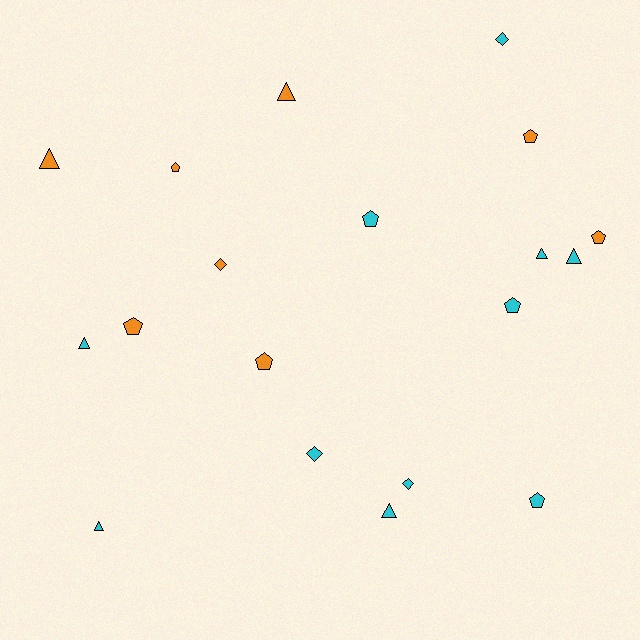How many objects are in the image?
There are 19 objects.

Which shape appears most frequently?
Pentagon, with 8 objects.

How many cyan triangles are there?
There are 5 cyan triangles.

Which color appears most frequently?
Cyan, with 11 objects.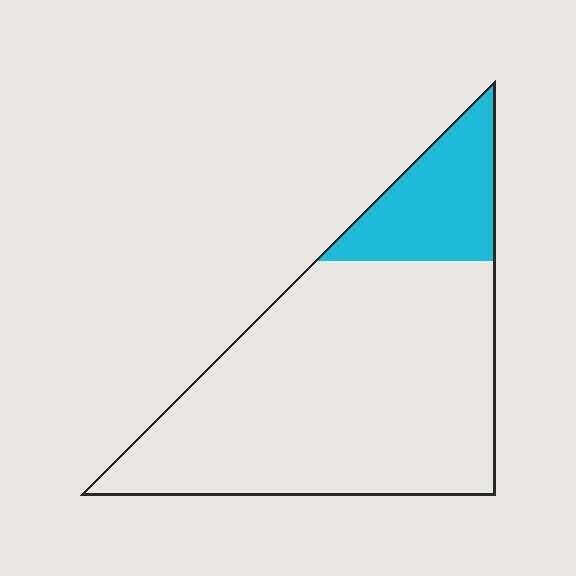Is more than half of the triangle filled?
No.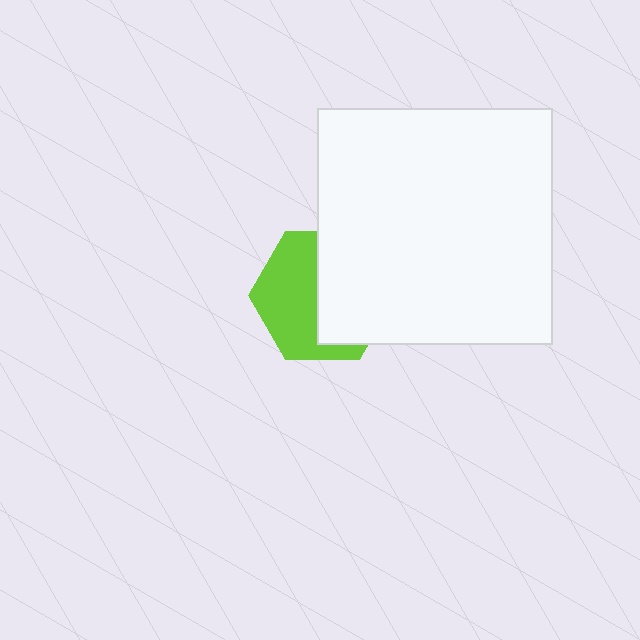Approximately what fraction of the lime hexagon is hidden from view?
Roughly 50% of the lime hexagon is hidden behind the white square.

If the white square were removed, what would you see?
You would see the complete lime hexagon.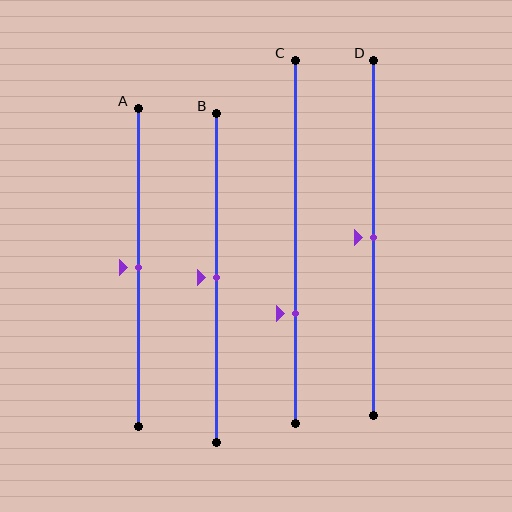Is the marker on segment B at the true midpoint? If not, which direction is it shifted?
Yes, the marker on segment B is at the true midpoint.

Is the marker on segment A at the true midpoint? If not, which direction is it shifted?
Yes, the marker on segment A is at the true midpoint.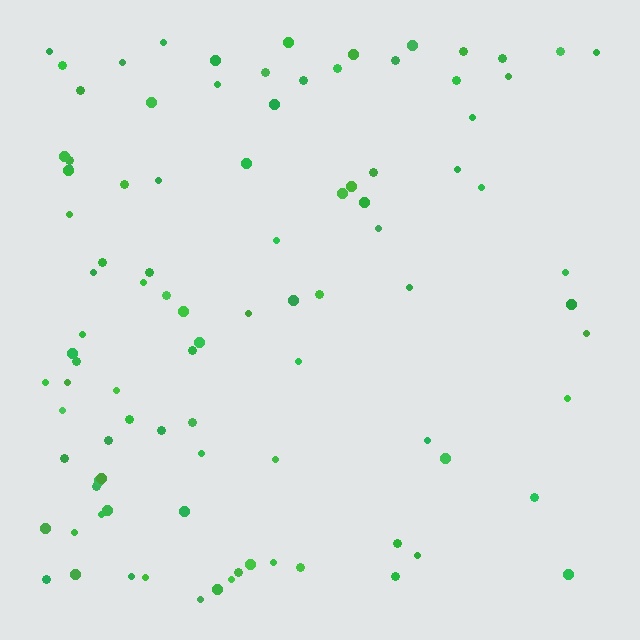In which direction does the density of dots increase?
From right to left, with the left side densest.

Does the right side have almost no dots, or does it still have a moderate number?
Still a moderate number, just noticeably fewer than the left.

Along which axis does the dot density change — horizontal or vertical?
Horizontal.